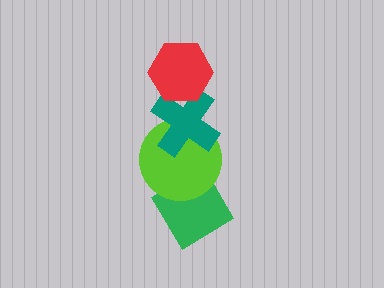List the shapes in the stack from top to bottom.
From top to bottom: the red hexagon, the teal cross, the lime circle, the green diamond.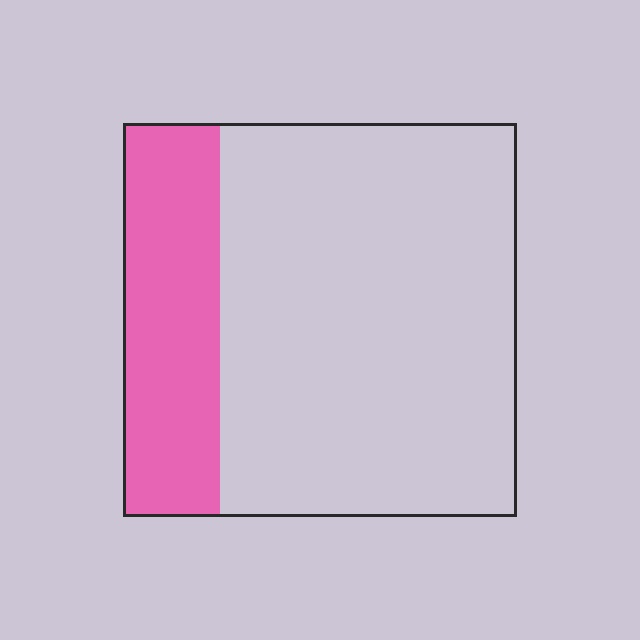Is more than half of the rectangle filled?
No.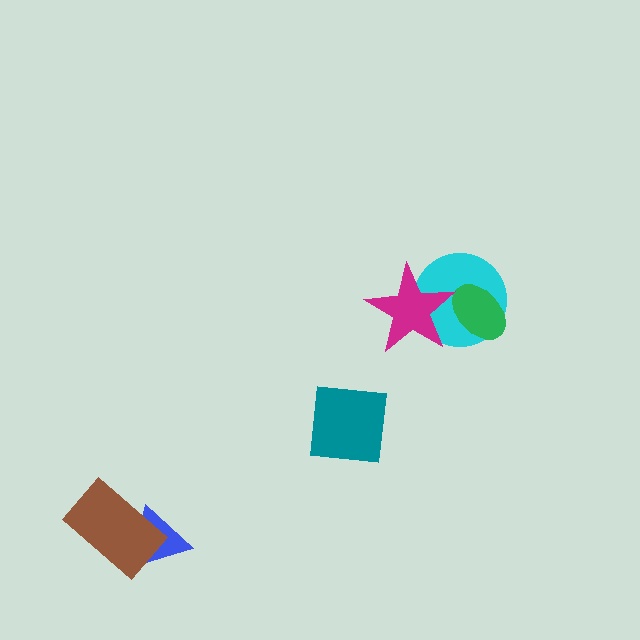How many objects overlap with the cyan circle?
2 objects overlap with the cyan circle.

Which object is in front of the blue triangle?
The brown rectangle is in front of the blue triangle.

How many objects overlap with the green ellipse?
2 objects overlap with the green ellipse.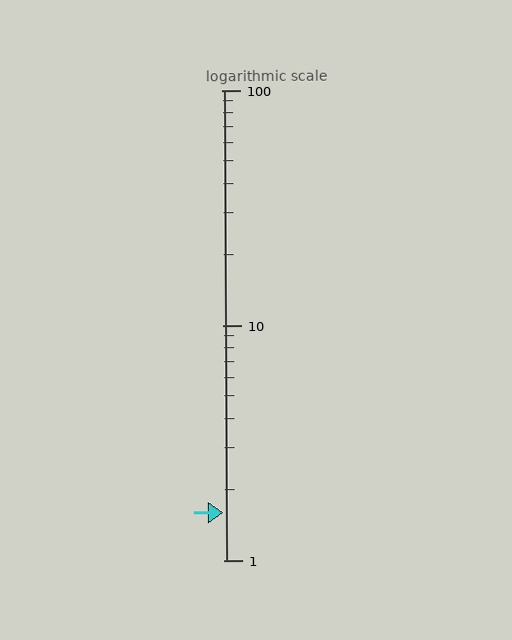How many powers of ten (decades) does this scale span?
The scale spans 2 decades, from 1 to 100.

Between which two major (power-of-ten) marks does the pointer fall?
The pointer is between 1 and 10.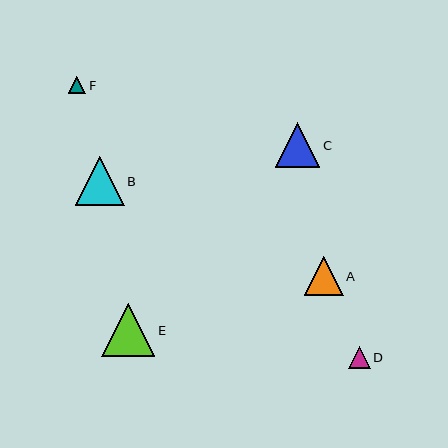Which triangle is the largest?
Triangle E is the largest with a size of approximately 53 pixels.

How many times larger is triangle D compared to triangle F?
Triangle D is approximately 1.2 times the size of triangle F.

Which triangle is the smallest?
Triangle F is the smallest with a size of approximately 18 pixels.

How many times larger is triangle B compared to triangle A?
Triangle B is approximately 1.2 times the size of triangle A.